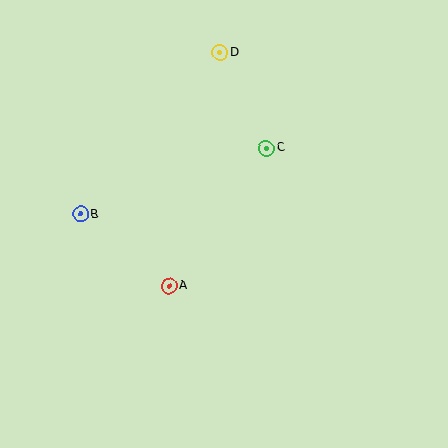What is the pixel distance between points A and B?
The distance between A and B is 113 pixels.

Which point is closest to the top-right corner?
Point D is closest to the top-right corner.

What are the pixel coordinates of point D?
Point D is at (220, 53).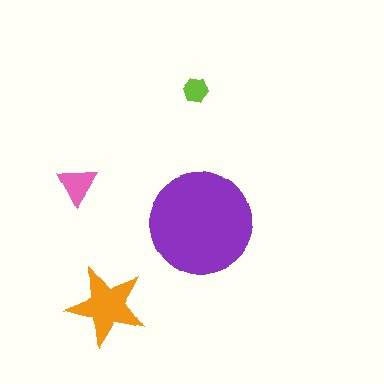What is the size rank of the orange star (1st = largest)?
2nd.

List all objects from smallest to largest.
The lime hexagon, the pink triangle, the orange star, the purple circle.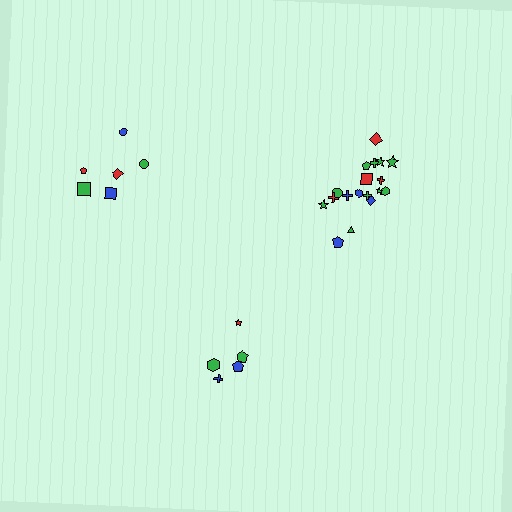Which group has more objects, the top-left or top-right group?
The top-right group.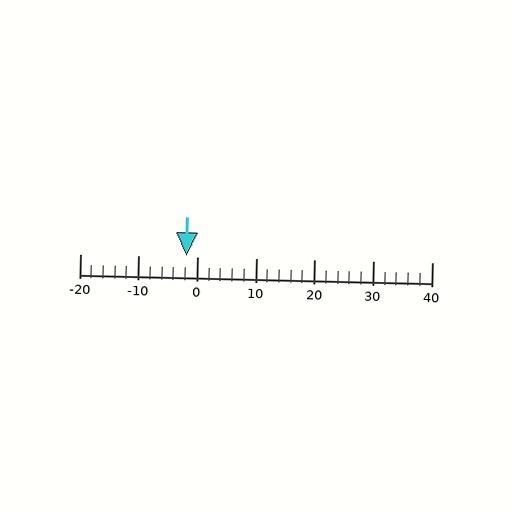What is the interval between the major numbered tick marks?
The major tick marks are spaced 10 units apart.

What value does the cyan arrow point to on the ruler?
The cyan arrow points to approximately -2.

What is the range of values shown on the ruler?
The ruler shows values from -20 to 40.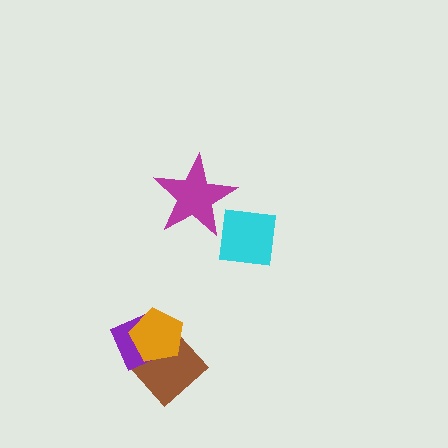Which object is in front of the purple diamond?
The orange pentagon is in front of the purple diamond.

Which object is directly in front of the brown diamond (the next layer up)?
The purple diamond is directly in front of the brown diamond.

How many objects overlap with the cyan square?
0 objects overlap with the cyan square.